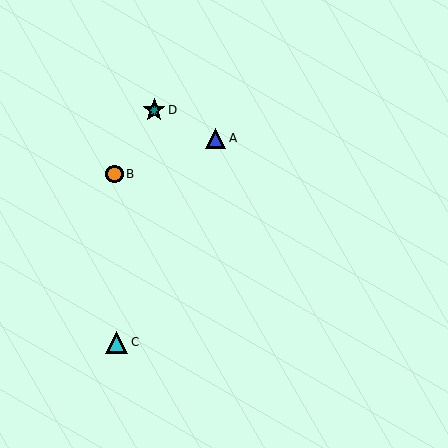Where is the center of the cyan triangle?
The center of the cyan triangle is at (116, 342).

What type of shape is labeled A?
Shape A is a blue triangle.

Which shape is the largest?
The teal star (labeled D) is the largest.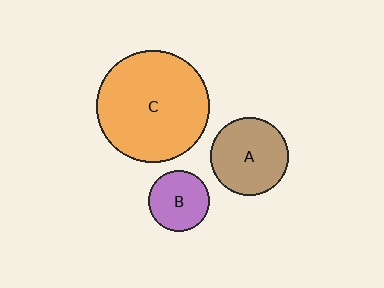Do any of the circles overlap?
No, none of the circles overlap.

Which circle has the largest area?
Circle C (orange).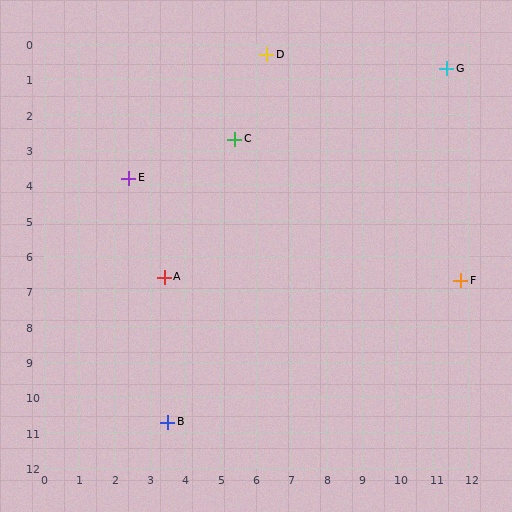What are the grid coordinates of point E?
Point E is at approximately (2.4, 3.8).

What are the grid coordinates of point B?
Point B is at approximately (3.5, 10.7).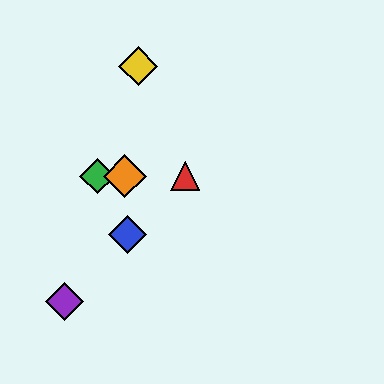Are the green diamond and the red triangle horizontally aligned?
Yes, both are at y≈176.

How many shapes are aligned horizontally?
3 shapes (the red triangle, the green diamond, the orange diamond) are aligned horizontally.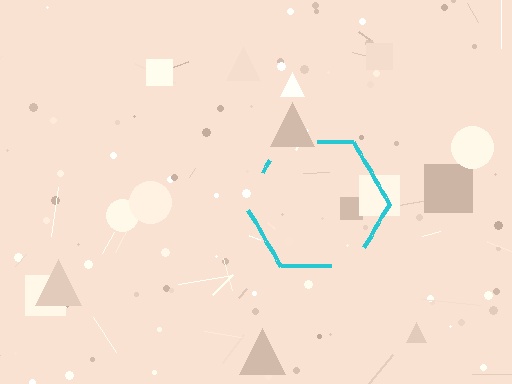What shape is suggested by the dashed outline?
The dashed outline suggests a hexagon.